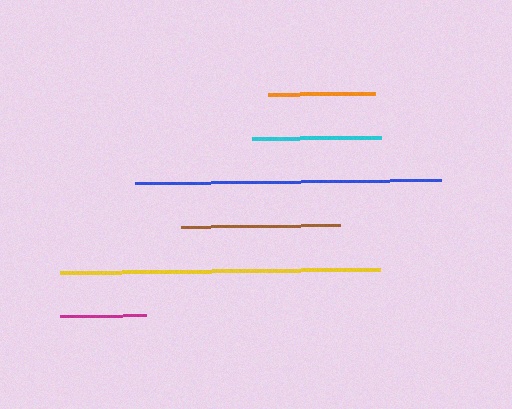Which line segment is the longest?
The yellow line is the longest at approximately 320 pixels.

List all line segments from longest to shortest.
From longest to shortest: yellow, blue, brown, cyan, orange, magenta.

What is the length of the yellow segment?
The yellow segment is approximately 320 pixels long.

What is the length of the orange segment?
The orange segment is approximately 107 pixels long.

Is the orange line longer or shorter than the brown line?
The brown line is longer than the orange line.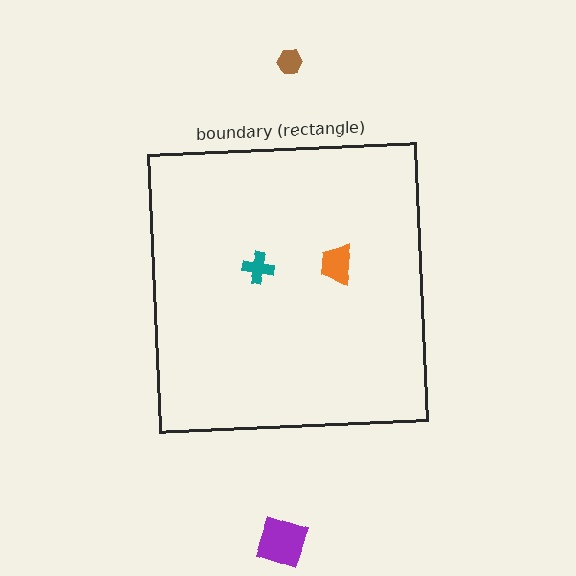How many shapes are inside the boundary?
2 inside, 2 outside.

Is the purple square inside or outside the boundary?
Outside.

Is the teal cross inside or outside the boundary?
Inside.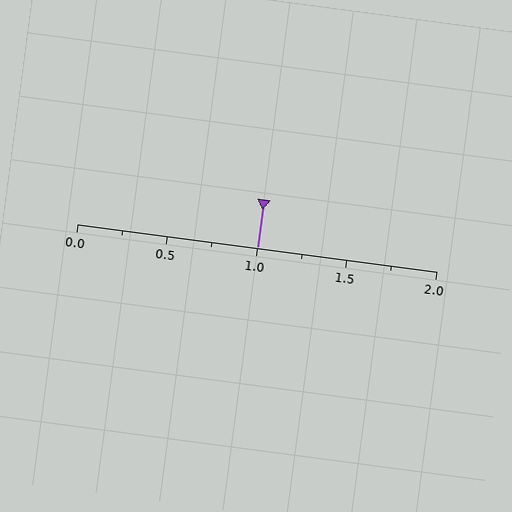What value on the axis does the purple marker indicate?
The marker indicates approximately 1.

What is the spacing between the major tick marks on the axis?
The major ticks are spaced 0.5 apart.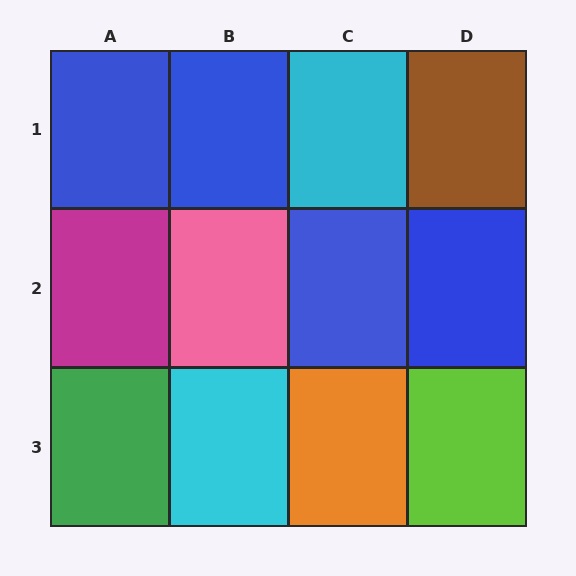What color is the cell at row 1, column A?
Blue.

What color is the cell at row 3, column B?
Cyan.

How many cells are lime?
1 cell is lime.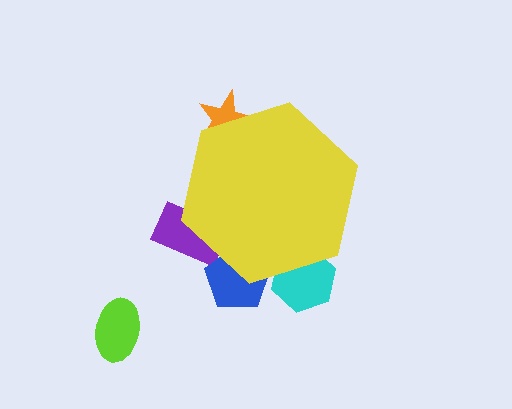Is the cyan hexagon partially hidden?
Yes, the cyan hexagon is partially hidden behind the yellow hexagon.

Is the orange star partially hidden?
Yes, the orange star is partially hidden behind the yellow hexagon.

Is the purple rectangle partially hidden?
Yes, the purple rectangle is partially hidden behind the yellow hexagon.